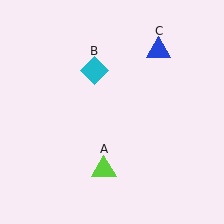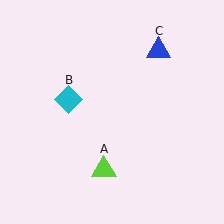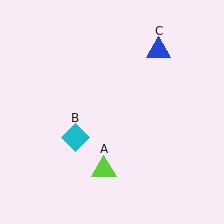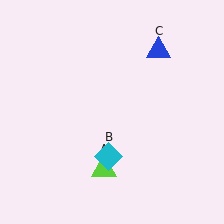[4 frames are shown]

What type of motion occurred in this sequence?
The cyan diamond (object B) rotated counterclockwise around the center of the scene.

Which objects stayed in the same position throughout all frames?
Lime triangle (object A) and blue triangle (object C) remained stationary.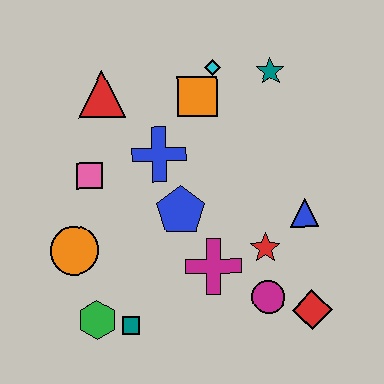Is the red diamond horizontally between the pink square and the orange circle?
No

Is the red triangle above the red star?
Yes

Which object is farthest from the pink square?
The red diamond is farthest from the pink square.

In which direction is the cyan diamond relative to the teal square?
The cyan diamond is above the teal square.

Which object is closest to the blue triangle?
The red star is closest to the blue triangle.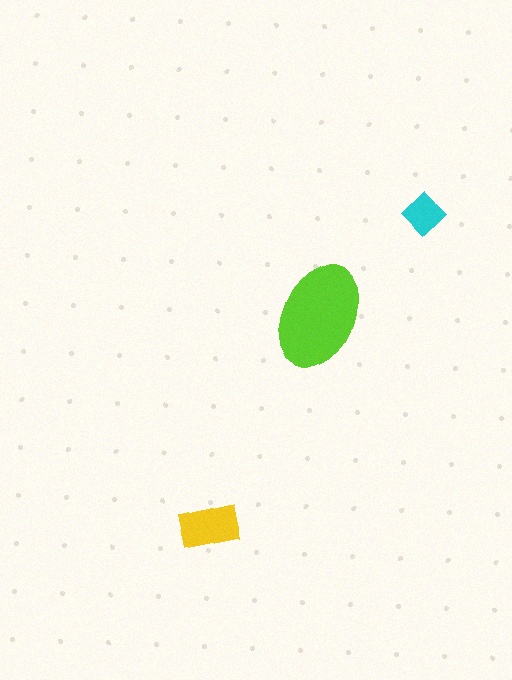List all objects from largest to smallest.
The lime ellipse, the yellow rectangle, the cyan diamond.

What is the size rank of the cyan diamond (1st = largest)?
3rd.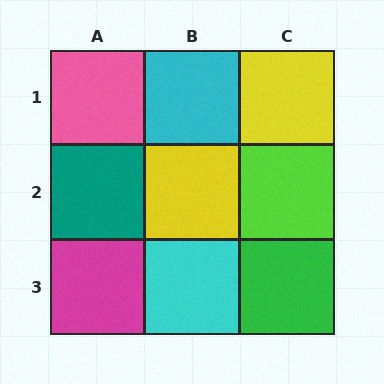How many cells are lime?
1 cell is lime.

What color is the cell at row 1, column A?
Pink.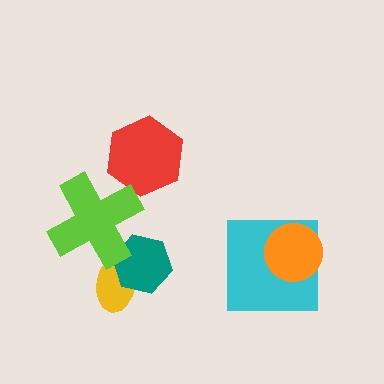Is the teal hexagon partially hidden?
Yes, it is partially covered by another shape.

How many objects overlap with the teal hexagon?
2 objects overlap with the teal hexagon.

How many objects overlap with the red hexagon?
0 objects overlap with the red hexagon.